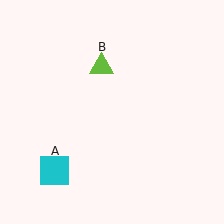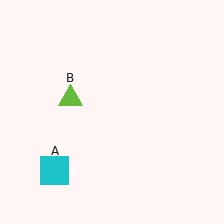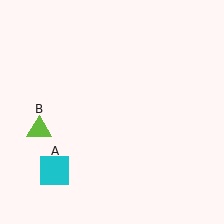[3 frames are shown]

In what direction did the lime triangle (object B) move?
The lime triangle (object B) moved down and to the left.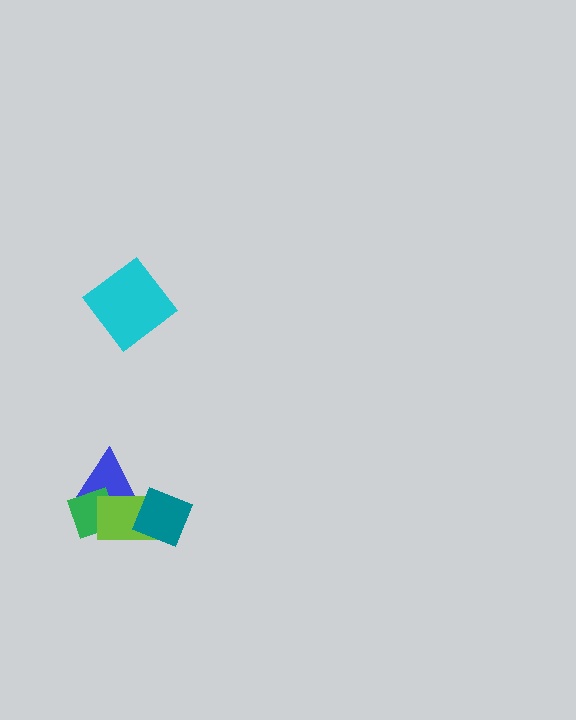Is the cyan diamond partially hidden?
No, no other shape covers it.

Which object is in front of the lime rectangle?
The teal diamond is in front of the lime rectangle.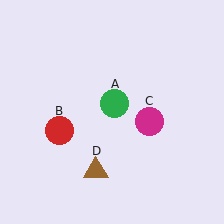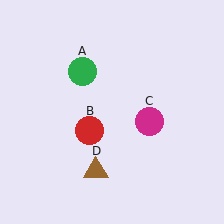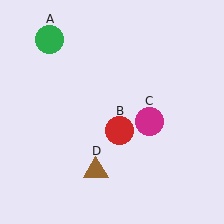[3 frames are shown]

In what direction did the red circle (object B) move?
The red circle (object B) moved right.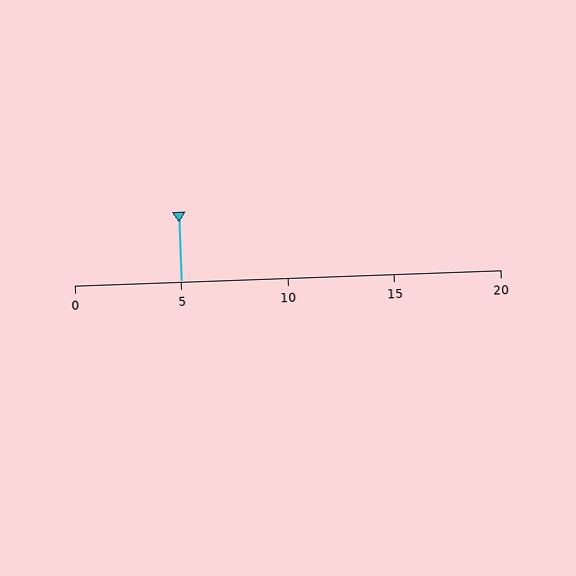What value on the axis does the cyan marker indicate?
The marker indicates approximately 5.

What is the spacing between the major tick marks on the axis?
The major ticks are spaced 5 apart.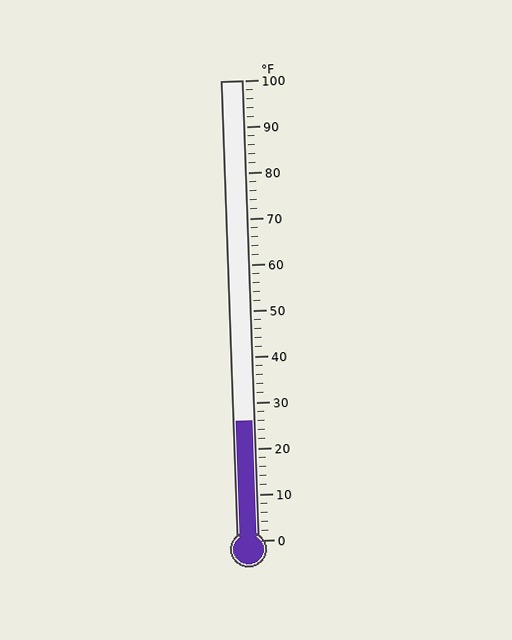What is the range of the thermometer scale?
The thermometer scale ranges from 0°F to 100°F.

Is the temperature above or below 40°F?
The temperature is below 40°F.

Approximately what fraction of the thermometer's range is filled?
The thermometer is filled to approximately 25% of its range.